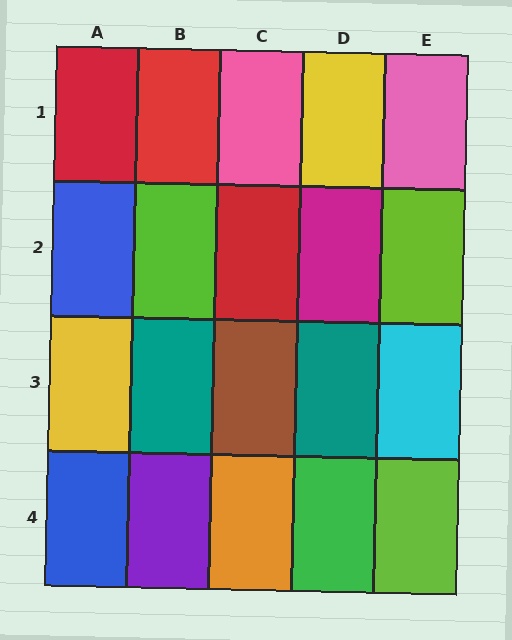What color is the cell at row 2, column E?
Lime.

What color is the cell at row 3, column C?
Brown.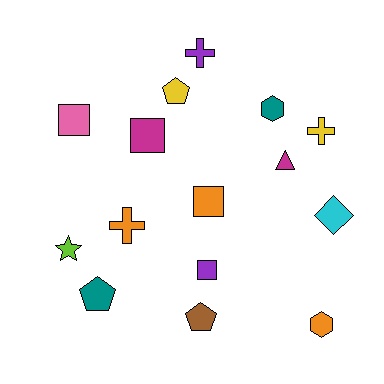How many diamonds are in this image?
There is 1 diamond.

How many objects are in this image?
There are 15 objects.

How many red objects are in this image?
There are no red objects.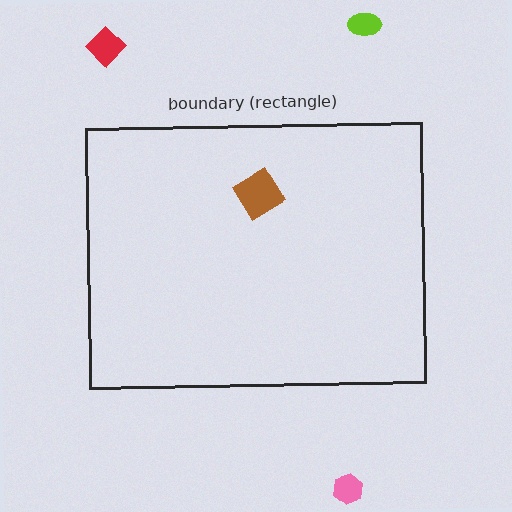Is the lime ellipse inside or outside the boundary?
Outside.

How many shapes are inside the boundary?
1 inside, 3 outside.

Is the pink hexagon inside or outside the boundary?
Outside.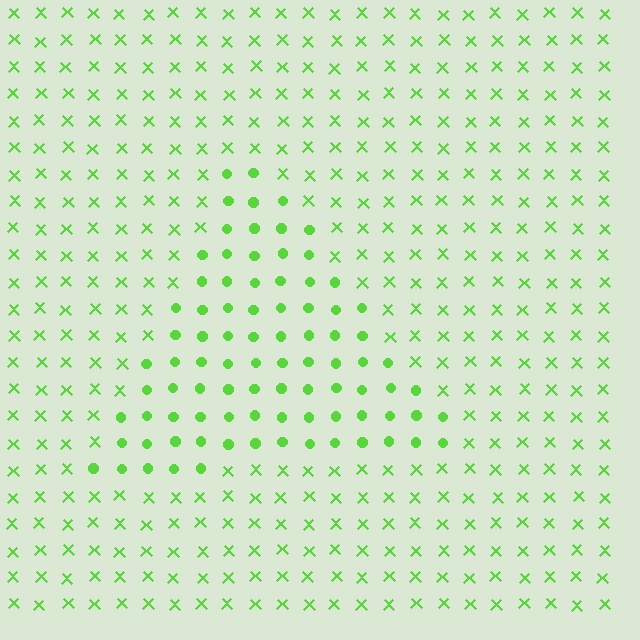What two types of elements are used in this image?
The image uses circles inside the triangle region and X marks outside it.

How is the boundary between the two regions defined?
The boundary is defined by a change in element shape: circles inside vs. X marks outside. All elements share the same color and spacing.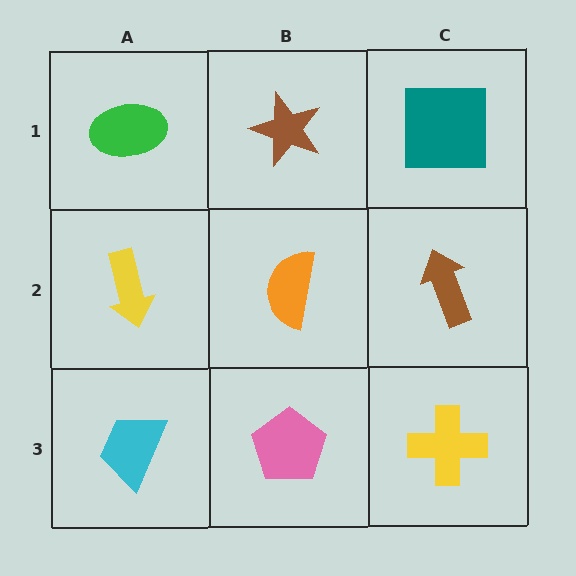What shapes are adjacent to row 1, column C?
A brown arrow (row 2, column C), a brown star (row 1, column B).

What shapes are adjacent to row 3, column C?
A brown arrow (row 2, column C), a pink pentagon (row 3, column B).